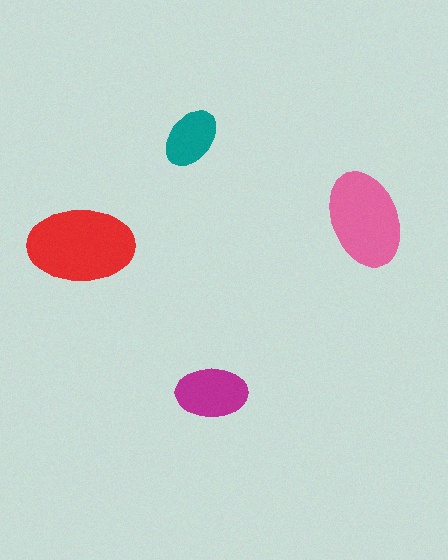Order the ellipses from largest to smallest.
the red one, the pink one, the magenta one, the teal one.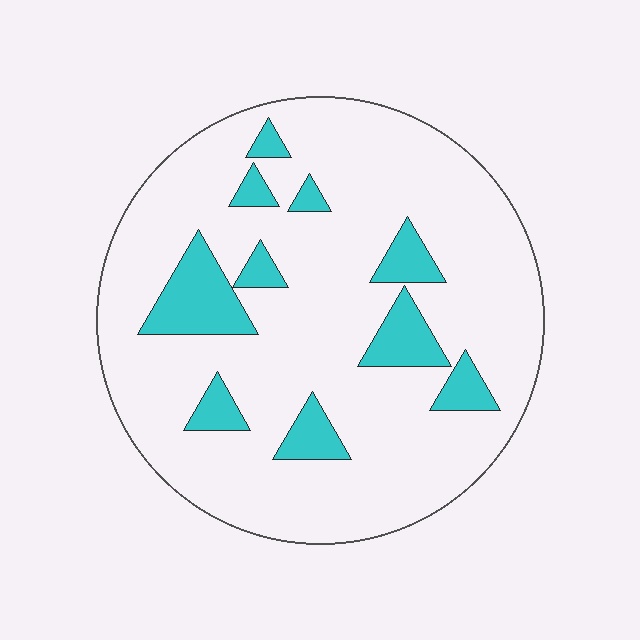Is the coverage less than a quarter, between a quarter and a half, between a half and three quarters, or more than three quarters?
Less than a quarter.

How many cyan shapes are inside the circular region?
10.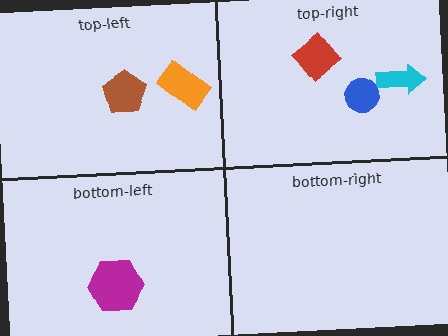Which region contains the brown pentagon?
The top-left region.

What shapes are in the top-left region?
The orange rectangle, the brown pentagon.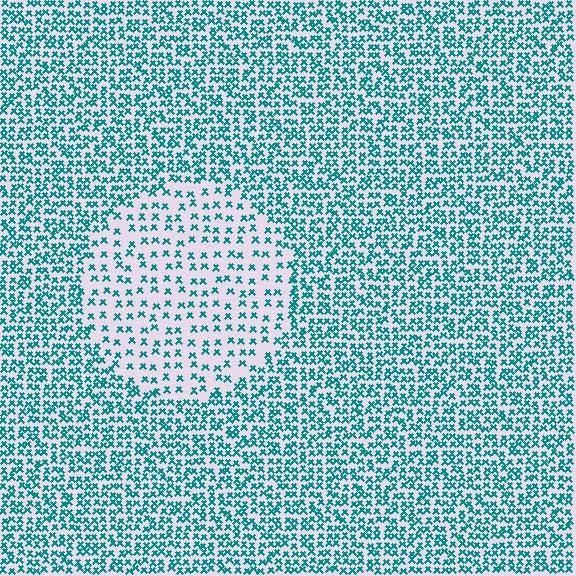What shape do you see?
I see a circle.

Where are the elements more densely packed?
The elements are more densely packed outside the circle boundary.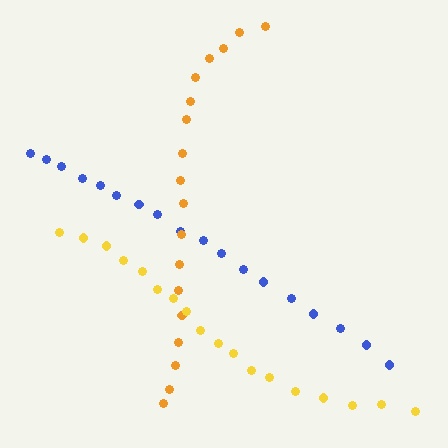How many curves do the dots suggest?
There are 3 distinct paths.